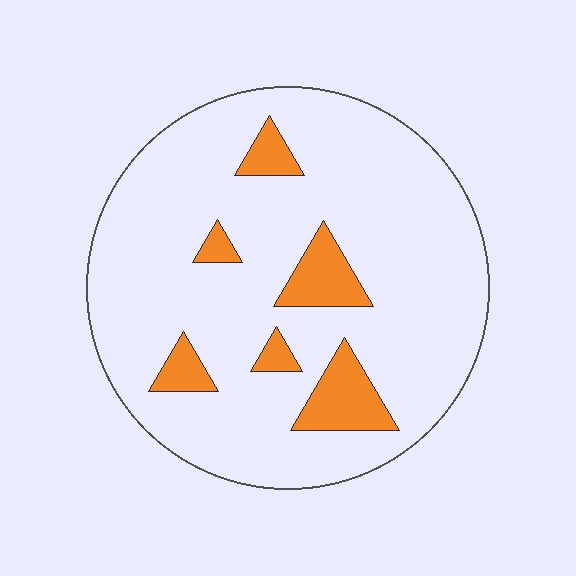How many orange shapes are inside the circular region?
6.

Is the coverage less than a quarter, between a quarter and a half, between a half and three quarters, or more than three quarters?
Less than a quarter.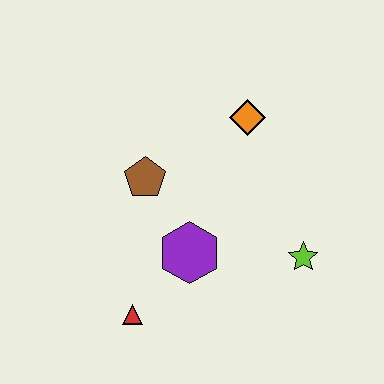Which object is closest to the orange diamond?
The brown pentagon is closest to the orange diamond.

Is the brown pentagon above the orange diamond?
No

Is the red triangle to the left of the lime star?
Yes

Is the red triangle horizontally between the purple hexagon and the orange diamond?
No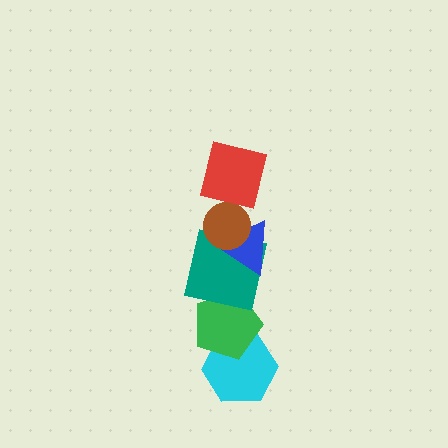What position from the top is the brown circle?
The brown circle is 2nd from the top.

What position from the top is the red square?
The red square is 1st from the top.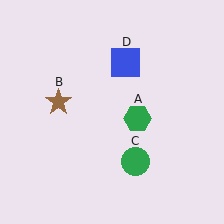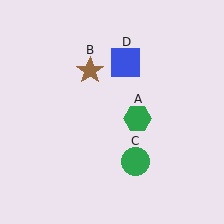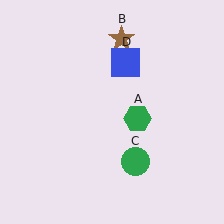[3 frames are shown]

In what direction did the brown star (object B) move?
The brown star (object B) moved up and to the right.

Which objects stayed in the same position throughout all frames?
Green hexagon (object A) and green circle (object C) and blue square (object D) remained stationary.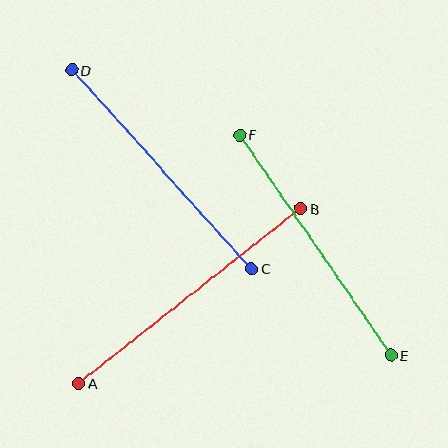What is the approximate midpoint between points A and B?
The midpoint is at approximately (190, 296) pixels.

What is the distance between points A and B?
The distance is approximately 283 pixels.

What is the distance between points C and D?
The distance is approximately 268 pixels.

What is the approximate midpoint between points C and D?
The midpoint is at approximately (162, 169) pixels.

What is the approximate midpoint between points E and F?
The midpoint is at approximately (315, 245) pixels.